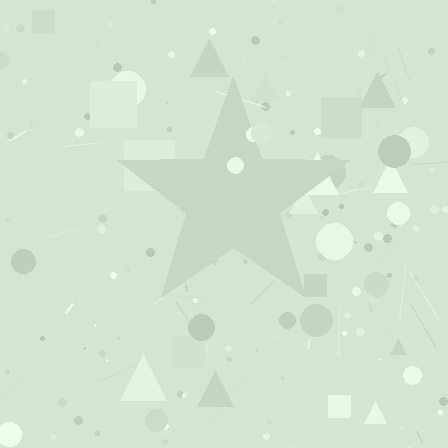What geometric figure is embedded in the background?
A star is embedded in the background.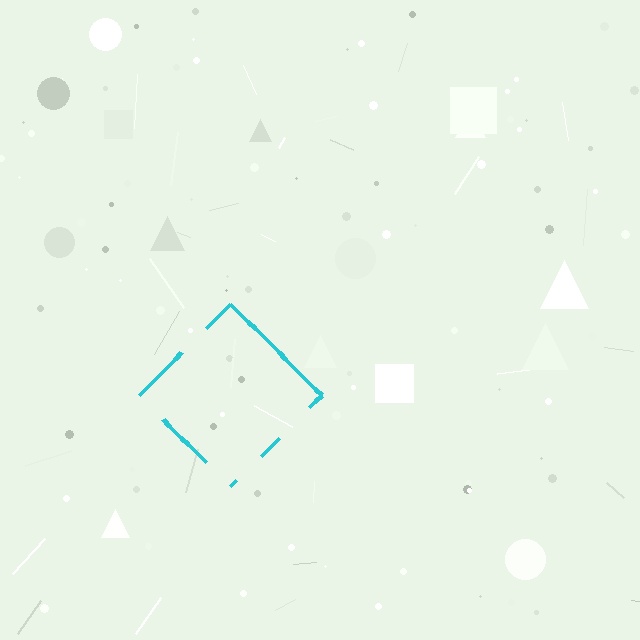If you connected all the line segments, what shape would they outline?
They would outline a diamond.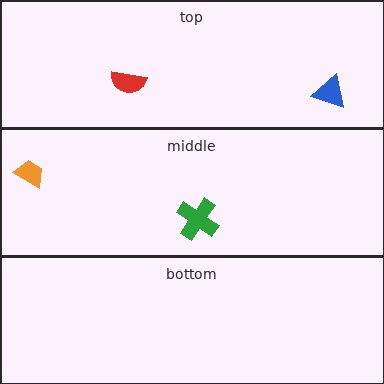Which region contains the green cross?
The middle region.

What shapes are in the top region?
The red semicircle, the blue triangle.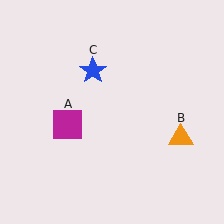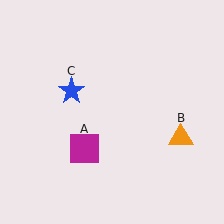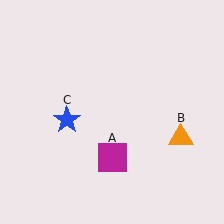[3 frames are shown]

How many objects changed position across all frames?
2 objects changed position: magenta square (object A), blue star (object C).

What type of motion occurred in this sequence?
The magenta square (object A), blue star (object C) rotated counterclockwise around the center of the scene.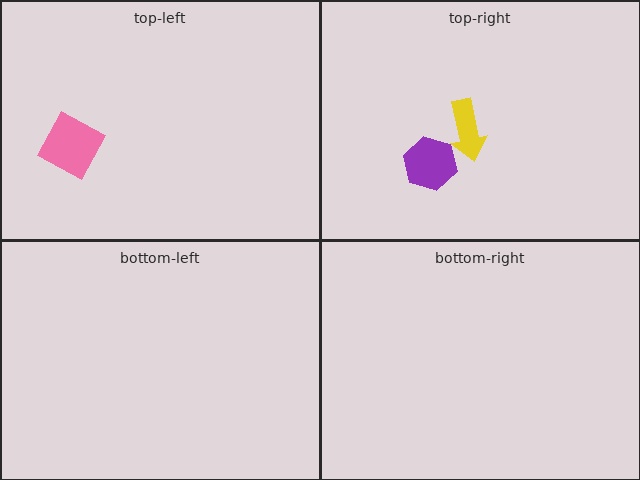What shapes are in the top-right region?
The purple hexagon, the yellow arrow.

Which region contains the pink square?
The top-left region.